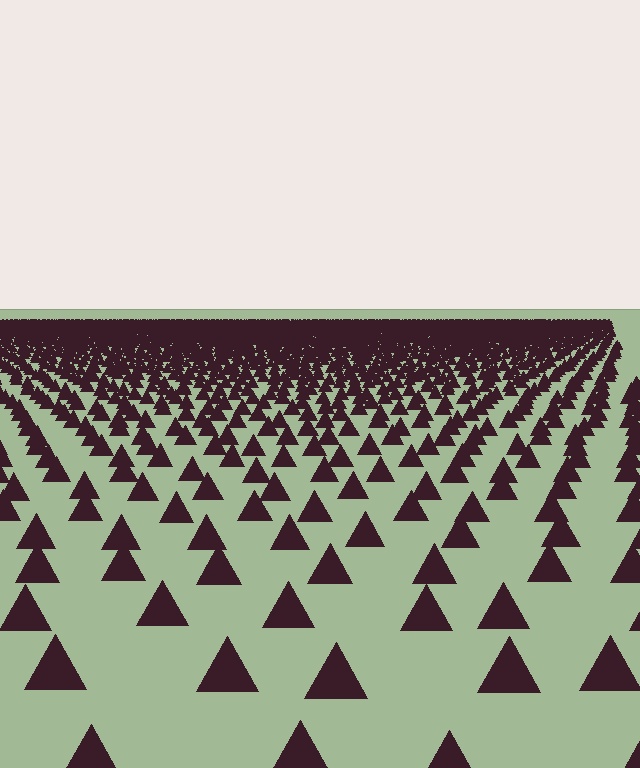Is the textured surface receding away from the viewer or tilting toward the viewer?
The surface is receding away from the viewer. Texture elements get smaller and denser toward the top.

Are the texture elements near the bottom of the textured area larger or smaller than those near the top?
Larger. Near the bottom, elements are closer to the viewer and appear at a bigger on-screen size.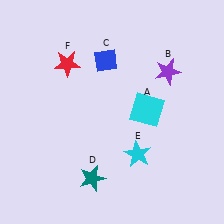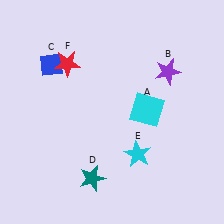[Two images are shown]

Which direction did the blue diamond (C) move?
The blue diamond (C) moved left.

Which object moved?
The blue diamond (C) moved left.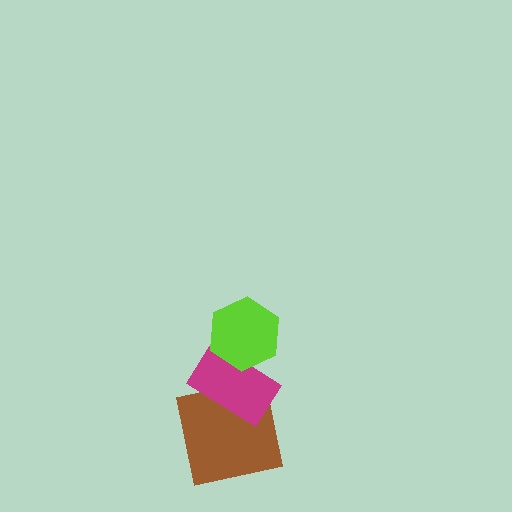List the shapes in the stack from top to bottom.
From top to bottom: the lime hexagon, the magenta rectangle, the brown square.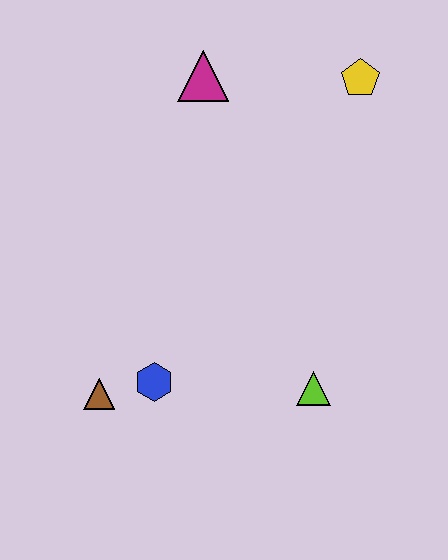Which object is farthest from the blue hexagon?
The yellow pentagon is farthest from the blue hexagon.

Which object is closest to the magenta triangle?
The yellow pentagon is closest to the magenta triangle.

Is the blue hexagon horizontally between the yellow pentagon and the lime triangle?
No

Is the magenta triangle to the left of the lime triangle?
Yes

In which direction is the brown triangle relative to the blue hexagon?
The brown triangle is to the left of the blue hexagon.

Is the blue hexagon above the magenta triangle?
No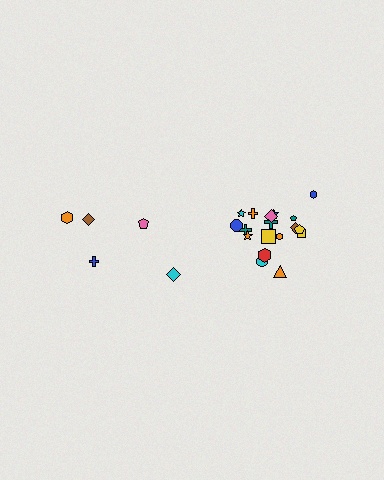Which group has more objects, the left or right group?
The right group.